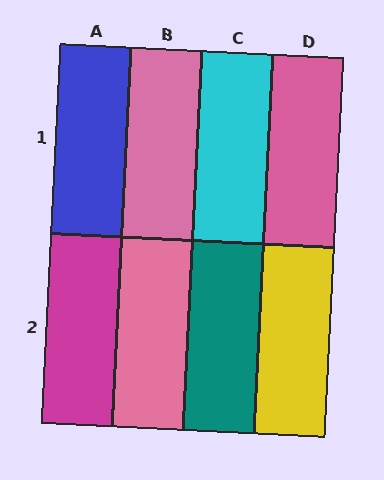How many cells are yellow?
1 cell is yellow.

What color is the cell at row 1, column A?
Blue.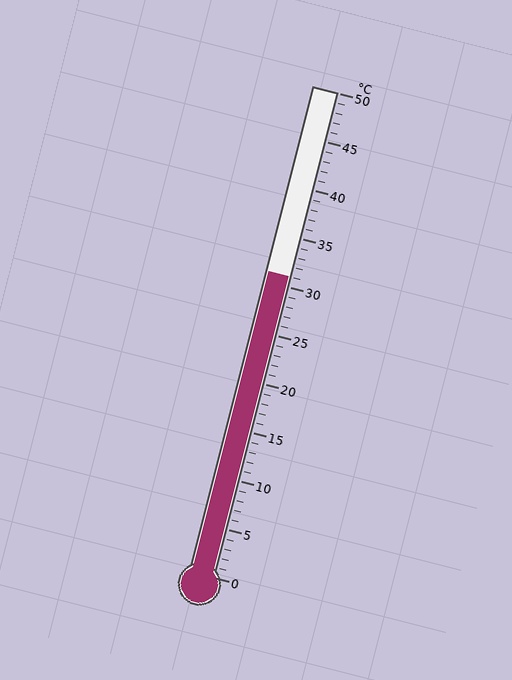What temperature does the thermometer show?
The thermometer shows approximately 31°C.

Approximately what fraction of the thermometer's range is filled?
The thermometer is filled to approximately 60% of its range.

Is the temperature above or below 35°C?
The temperature is below 35°C.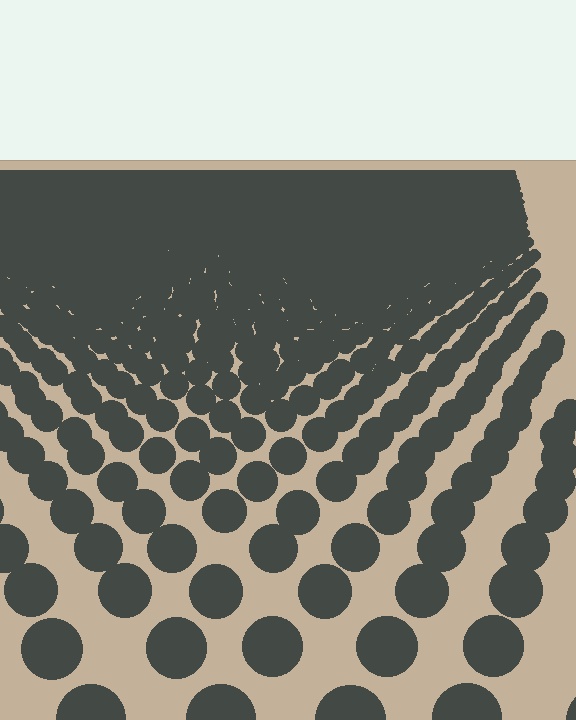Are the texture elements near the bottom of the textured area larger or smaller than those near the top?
Larger. Near the bottom, elements are closer to the viewer and appear at a bigger on-screen size.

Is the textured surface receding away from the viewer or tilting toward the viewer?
The surface is receding away from the viewer. Texture elements get smaller and denser toward the top.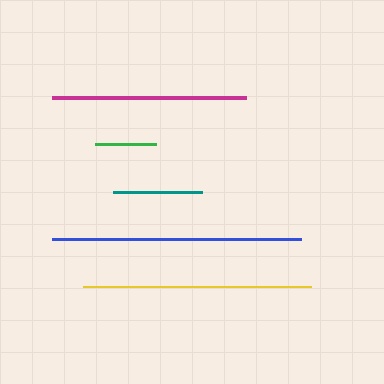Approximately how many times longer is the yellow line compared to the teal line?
The yellow line is approximately 2.6 times the length of the teal line.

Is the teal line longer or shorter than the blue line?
The blue line is longer than the teal line.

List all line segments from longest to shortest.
From longest to shortest: blue, yellow, magenta, teal, green.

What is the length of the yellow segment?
The yellow segment is approximately 227 pixels long.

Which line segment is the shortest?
The green line is the shortest at approximately 60 pixels.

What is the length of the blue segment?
The blue segment is approximately 249 pixels long.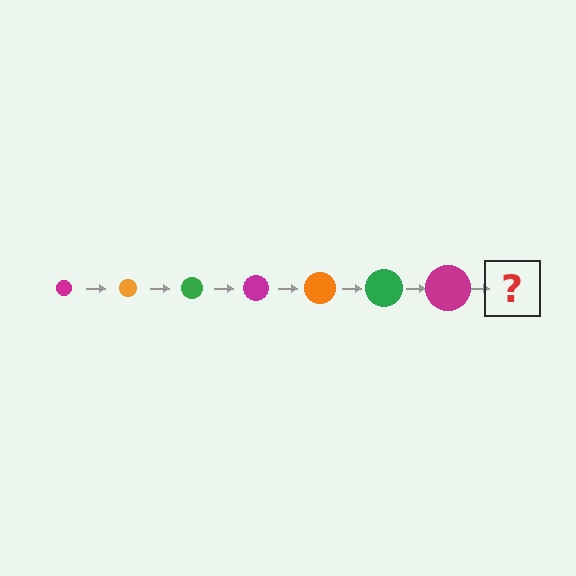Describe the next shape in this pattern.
It should be an orange circle, larger than the previous one.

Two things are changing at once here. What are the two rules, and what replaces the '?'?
The two rules are that the circle grows larger each step and the color cycles through magenta, orange, and green. The '?' should be an orange circle, larger than the previous one.